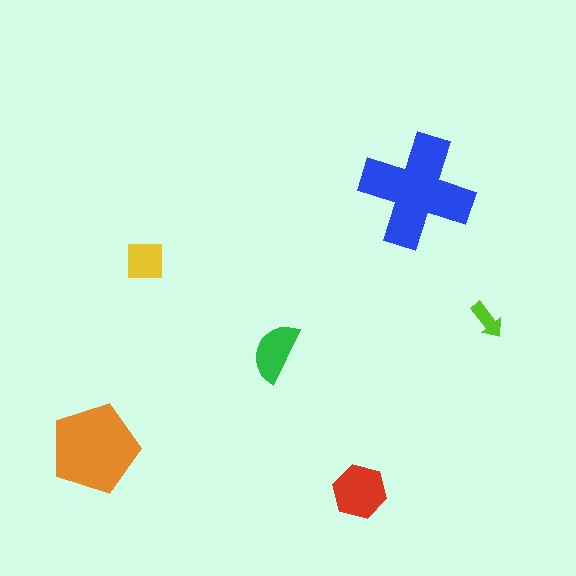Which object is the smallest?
The lime arrow.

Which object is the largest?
The blue cross.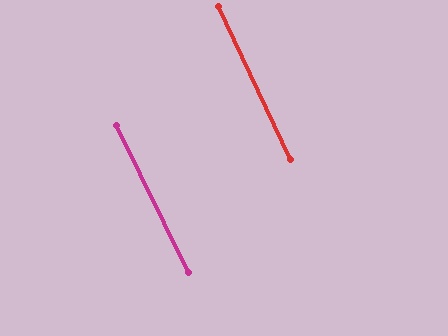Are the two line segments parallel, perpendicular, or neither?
Parallel — their directions differ by only 1.0°.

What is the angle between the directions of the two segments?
Approximately 1 degree.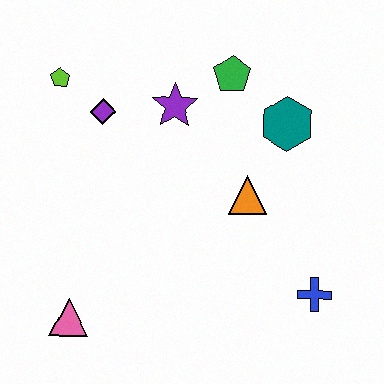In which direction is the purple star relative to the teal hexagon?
The purple star is to the left of the teal hexagon.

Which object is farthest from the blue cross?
The lime pentagon is farthest from the blue cross.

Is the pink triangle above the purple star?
No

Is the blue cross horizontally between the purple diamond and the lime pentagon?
No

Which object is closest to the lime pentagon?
The purple diamond is closest to the lime pentagon.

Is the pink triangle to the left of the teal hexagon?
Yes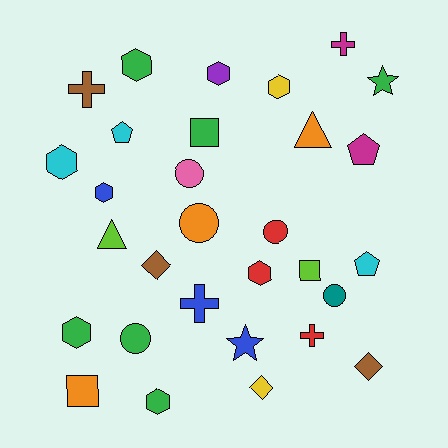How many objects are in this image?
There are 30 objects.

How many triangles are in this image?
There are 2 triangles.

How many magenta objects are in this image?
There are 2 magenta objects.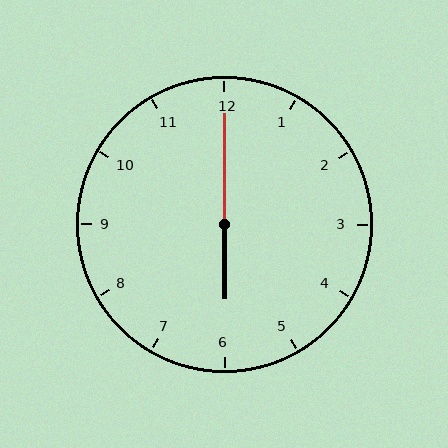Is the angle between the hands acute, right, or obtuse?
It is obtuse.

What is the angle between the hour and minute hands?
Approximately 180 degrees.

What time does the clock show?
6:00.